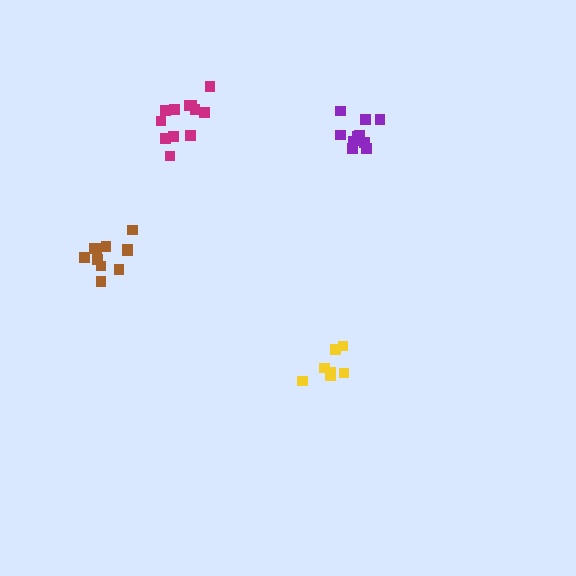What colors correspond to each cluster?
The clusters are colored: brown, yellow, purple, magenta.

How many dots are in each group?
Group 1: 11 dots, Group 2: 7 dots, Group 3: 10 dots, Group 4: 12 dots (40 total).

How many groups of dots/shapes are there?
There are 4 groups.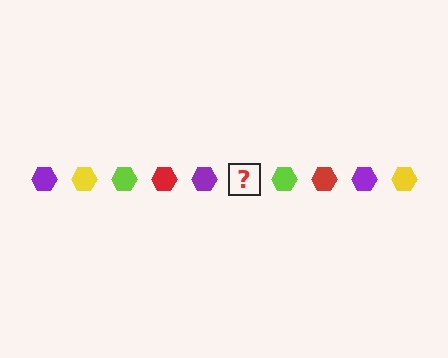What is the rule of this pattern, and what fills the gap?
The rule is that the pattern cycles through purple, yellow, lime, red hexagons. The gap should be filled with a yellow hexagon.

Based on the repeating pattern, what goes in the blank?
The blank should be a yellow hexagon.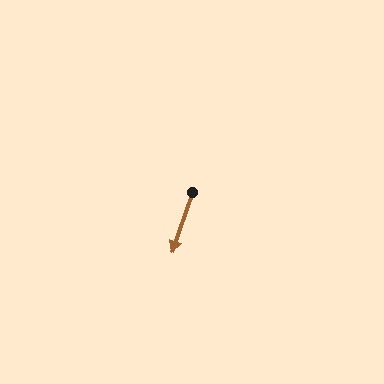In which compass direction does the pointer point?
South.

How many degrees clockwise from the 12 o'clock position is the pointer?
Approximately 199 degrees.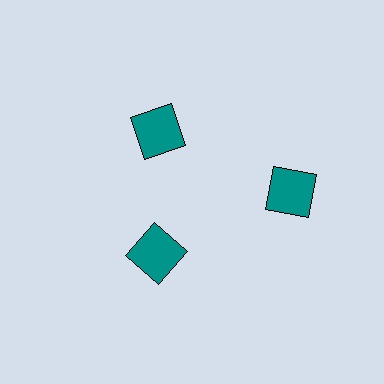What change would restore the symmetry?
The symmetry would be restored by moving it inward, back onto the ring so that all 3 squares sit at equal angles and equal distance from the center.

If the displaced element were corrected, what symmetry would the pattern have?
It would have 3-fold rotational symmetry — the pattern would map onto itself every 120 degrees.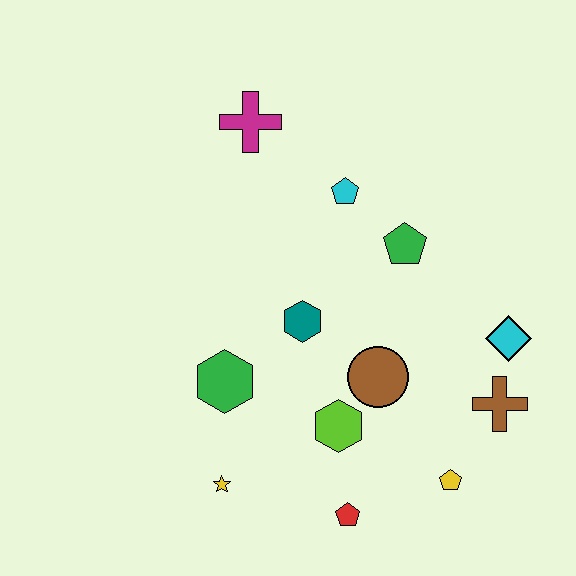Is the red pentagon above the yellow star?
No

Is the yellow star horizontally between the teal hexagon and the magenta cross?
No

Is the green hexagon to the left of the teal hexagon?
Yes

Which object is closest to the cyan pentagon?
The green pentagon is closest to the cyan pentagon.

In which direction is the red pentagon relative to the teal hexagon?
The red pentagon is below the teal hexagon.